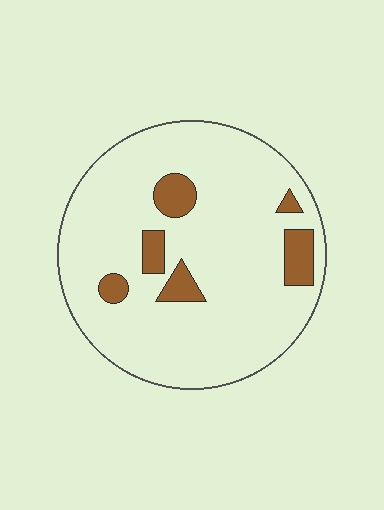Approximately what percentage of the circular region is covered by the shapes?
Approximately 10%.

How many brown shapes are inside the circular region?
6.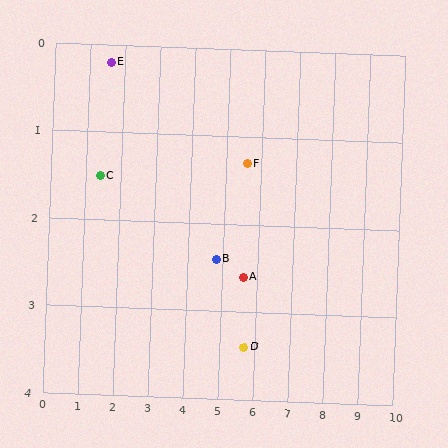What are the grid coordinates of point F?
Point F is at approximately (5.6, 1.3).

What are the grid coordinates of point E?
Point E is at approximately (1.6, 0.2).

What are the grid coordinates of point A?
Point A is at approximately (5.6, 2.6).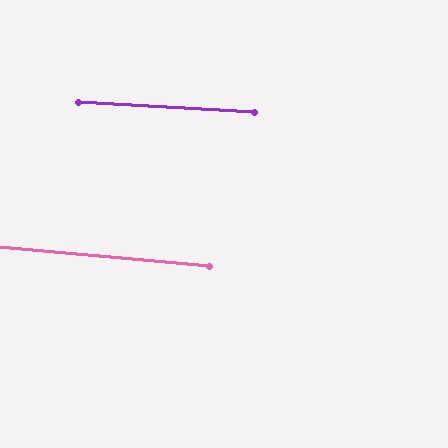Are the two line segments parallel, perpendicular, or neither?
Parallel — their directions differ by only 2.0°.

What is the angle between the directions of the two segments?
Approximately 2 degrees.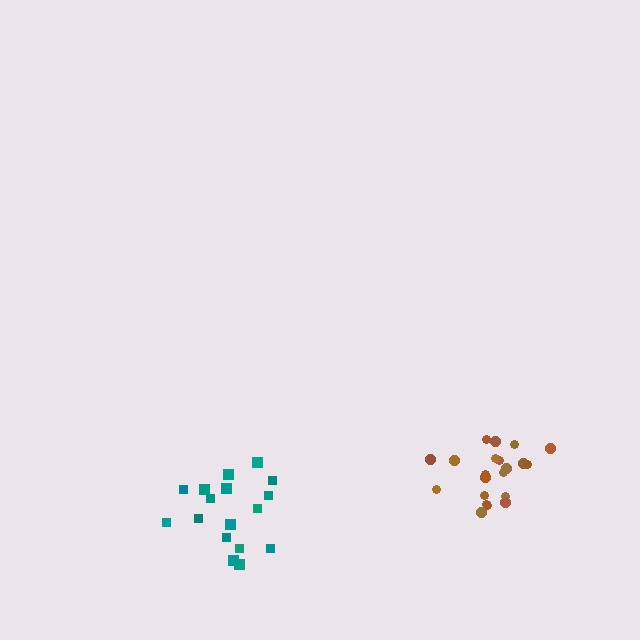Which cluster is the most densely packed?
Teal.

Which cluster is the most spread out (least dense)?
Brown.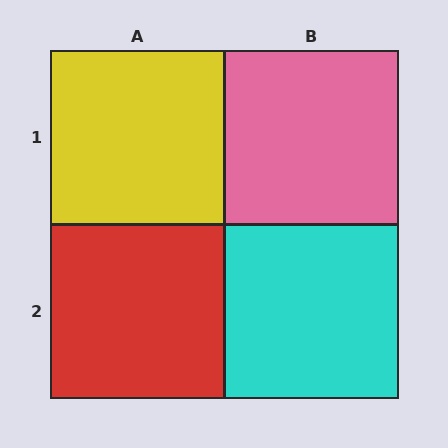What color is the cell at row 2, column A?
Red.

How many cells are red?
1 cell is red.